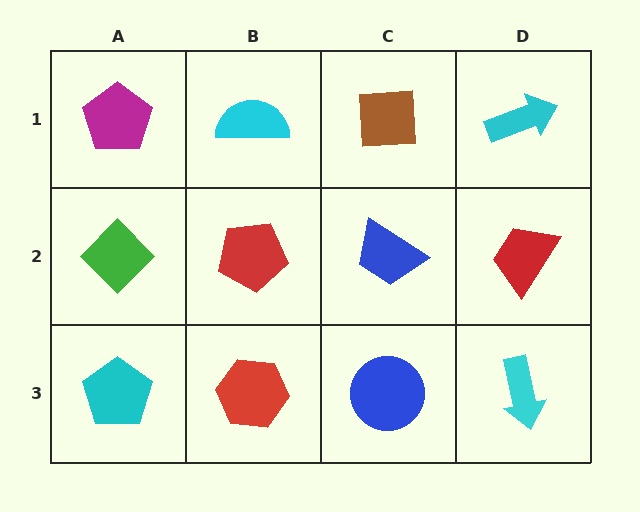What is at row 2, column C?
A blue trapezoid.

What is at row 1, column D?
A cyan arrow.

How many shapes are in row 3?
4 shapes.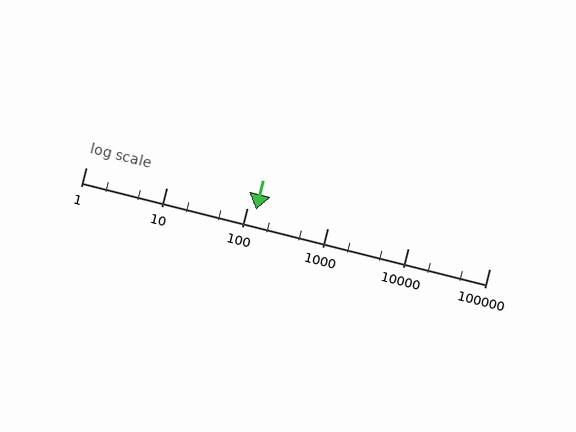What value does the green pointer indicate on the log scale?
The pointer indicates approximately 130.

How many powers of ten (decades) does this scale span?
The scale spans 5 decades, from 1 to 100000.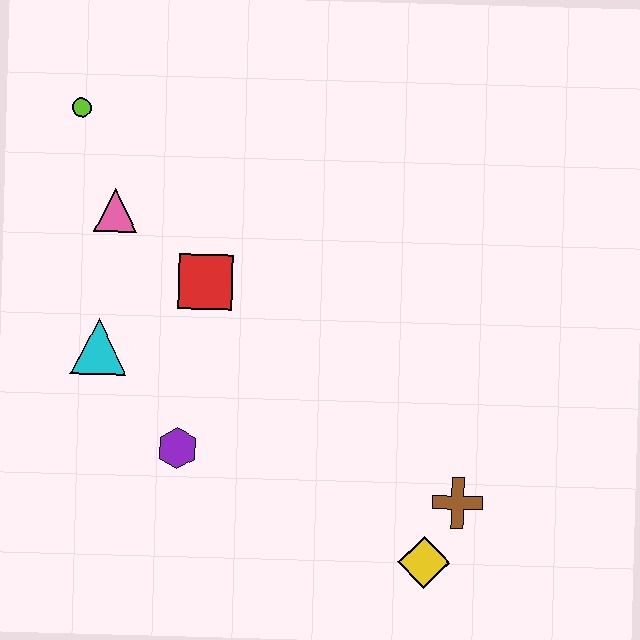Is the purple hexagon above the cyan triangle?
No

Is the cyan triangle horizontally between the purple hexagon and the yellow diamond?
No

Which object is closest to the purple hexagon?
The cyan triangle is closest to the purple hexagon.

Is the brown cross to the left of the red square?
No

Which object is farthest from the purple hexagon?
The lime circle is farthest from the purple hexagon.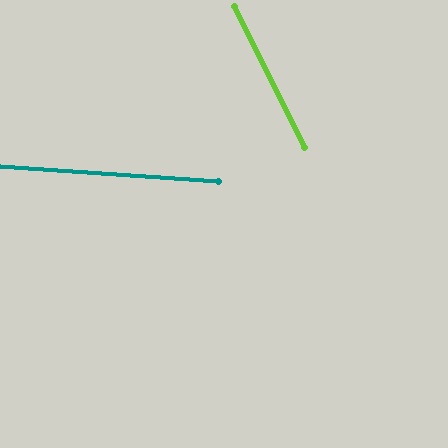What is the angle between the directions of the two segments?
Approximately 60 degrees.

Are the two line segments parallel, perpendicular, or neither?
Neither parallel nor perpendicular — they differ by about 60°.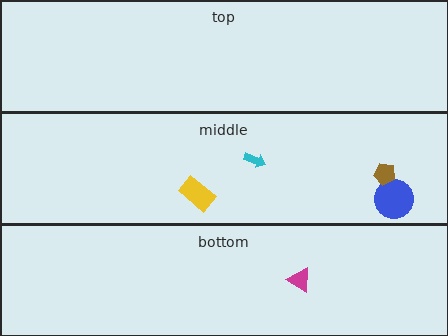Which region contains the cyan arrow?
The middle region.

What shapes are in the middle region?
The cyan arrow, the blue circle, the brown pentagon, the yellow rectangle.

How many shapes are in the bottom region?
1.